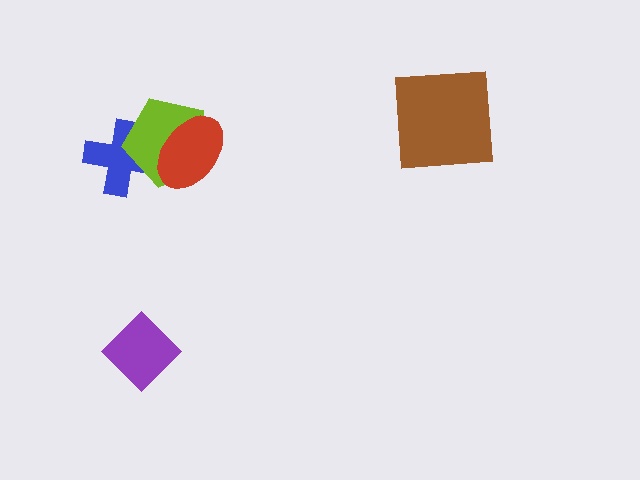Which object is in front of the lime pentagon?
The red ellipse is in front of the lime pentagon.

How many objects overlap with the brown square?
0 objects overlap with the brown square.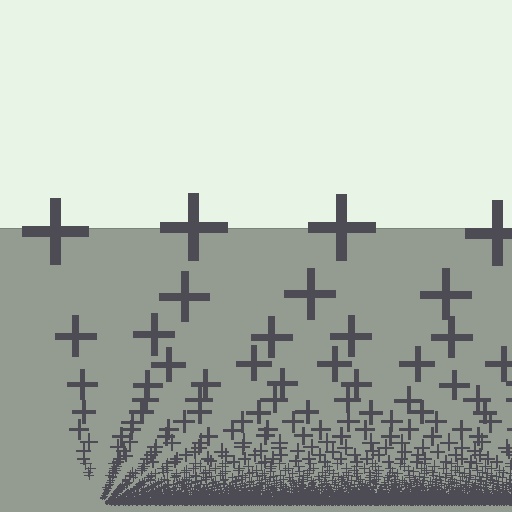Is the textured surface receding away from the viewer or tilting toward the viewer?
The surface appears to tilt toward the viewer. Texture elements get larger and sparser toward the top.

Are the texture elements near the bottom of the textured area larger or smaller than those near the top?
Smaller. The gradient is inverted — elements near the bottom are smaller and denser.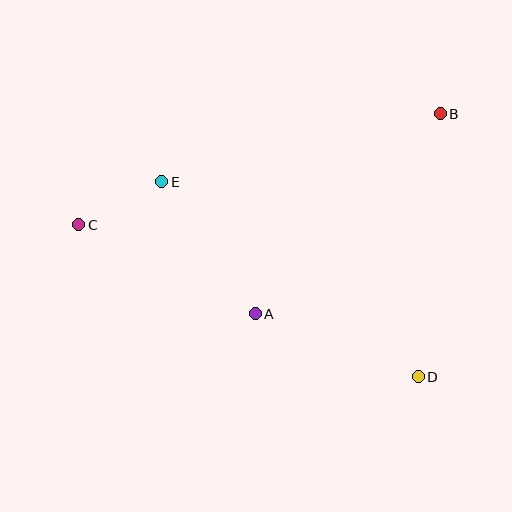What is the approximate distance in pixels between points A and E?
The distance between A and E is approximately 162 pixels.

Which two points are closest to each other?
Points C and E are closest to each other.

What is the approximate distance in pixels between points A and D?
The distance between A and D is approximately 175 pixels.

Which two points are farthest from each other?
Points B and C are farthest from each other.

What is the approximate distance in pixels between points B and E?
The distance between B and E is approximately 286 pixels.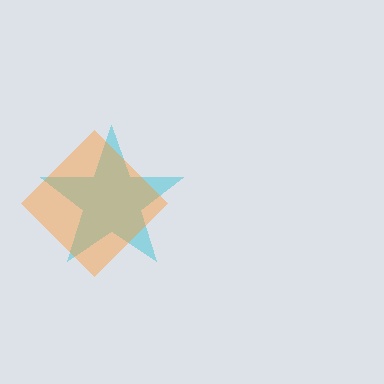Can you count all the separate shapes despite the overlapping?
Yes, there are 2 separate shapes.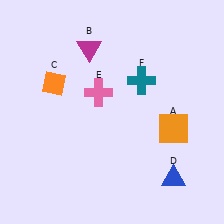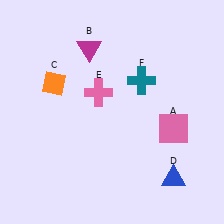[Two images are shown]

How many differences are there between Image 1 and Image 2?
There is 1 difference between the two images.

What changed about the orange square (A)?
In Image 1, A is orange. In Image 2, it changed to pink.